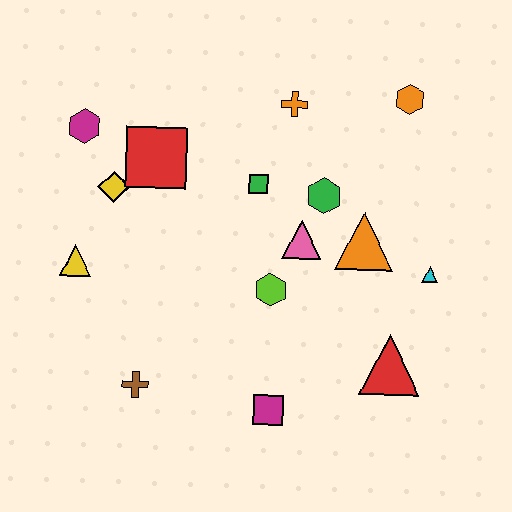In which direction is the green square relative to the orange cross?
The green square is below the orange cross.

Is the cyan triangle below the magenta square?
No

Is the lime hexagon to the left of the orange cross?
Yes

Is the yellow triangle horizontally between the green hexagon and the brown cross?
No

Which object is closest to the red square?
The yellow diamond is closest to the red square.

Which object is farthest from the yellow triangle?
The orange hexagon is farthest from the yellow triangle.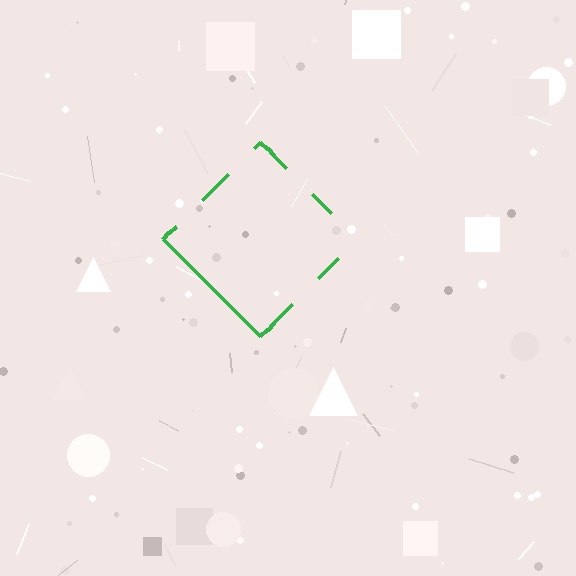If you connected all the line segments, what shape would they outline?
They would outline a diamond.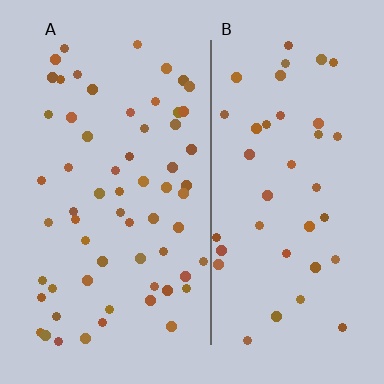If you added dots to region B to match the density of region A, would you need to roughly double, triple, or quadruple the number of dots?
Approximately double.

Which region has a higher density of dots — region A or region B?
A (the left).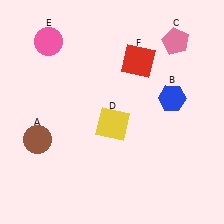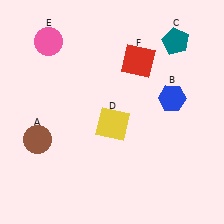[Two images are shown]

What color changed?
The pentagon (C) changed from pink in Image 1 to teal in Image 2.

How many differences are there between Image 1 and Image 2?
There is 1 difference between the two images.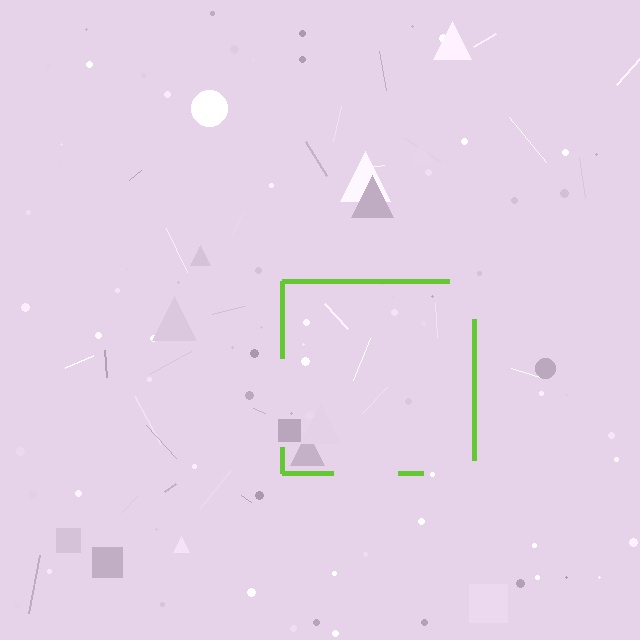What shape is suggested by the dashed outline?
The dashed outline suggests a square.